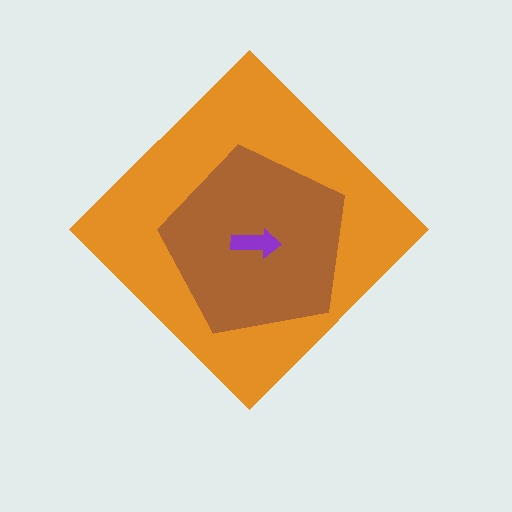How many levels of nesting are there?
3.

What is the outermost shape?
The orange diamond.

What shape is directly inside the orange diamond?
The brown pentagon.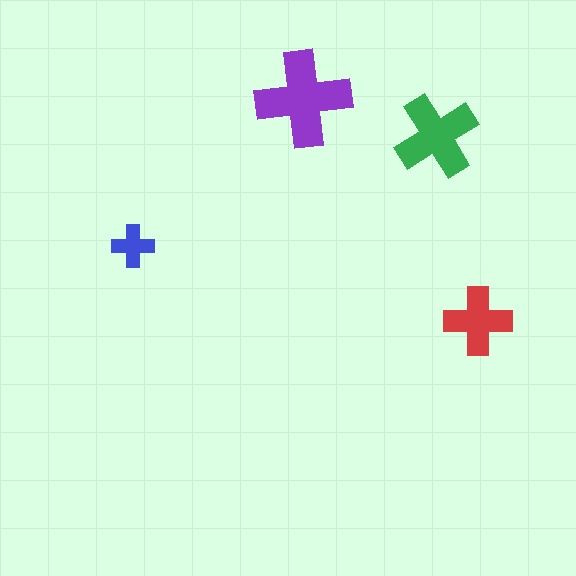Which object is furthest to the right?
The red cross is rightmost.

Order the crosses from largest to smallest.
the purple one, the green one, the red one, the blue one.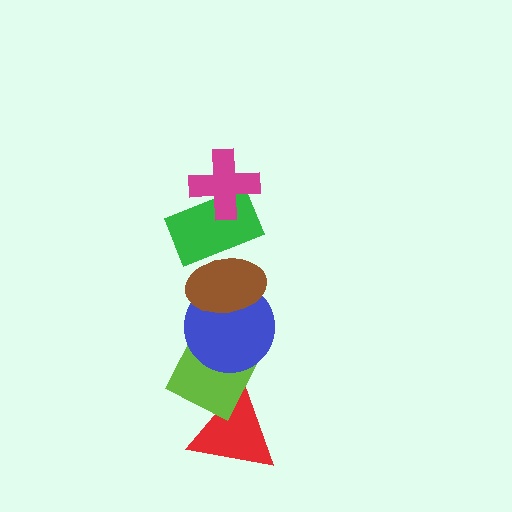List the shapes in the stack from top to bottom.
From top to bottom: the magenta cross, the green rectangle, the brown ellipse, the blue circle, the lime diamond, the red triangle.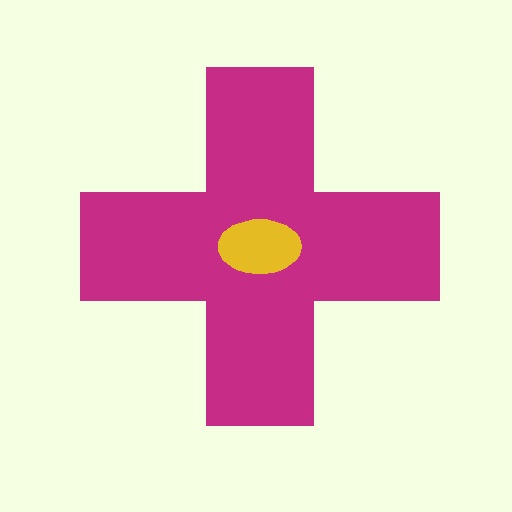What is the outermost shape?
The magenta cross.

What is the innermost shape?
The yellow ellipse.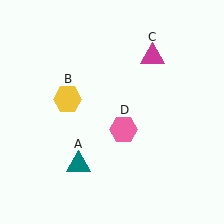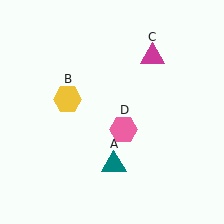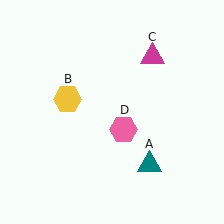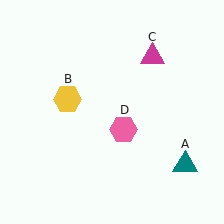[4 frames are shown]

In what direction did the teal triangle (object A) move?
The teal triangle (object A) moved right.